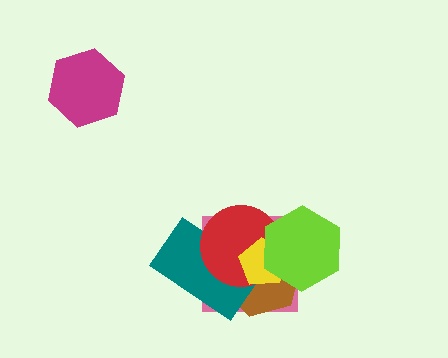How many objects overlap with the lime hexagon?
4 objects overlap with the lime hexagon.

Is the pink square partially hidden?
Yes, it is partially covered by another shape.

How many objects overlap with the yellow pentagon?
5 objects overlap with the yellow pentagon.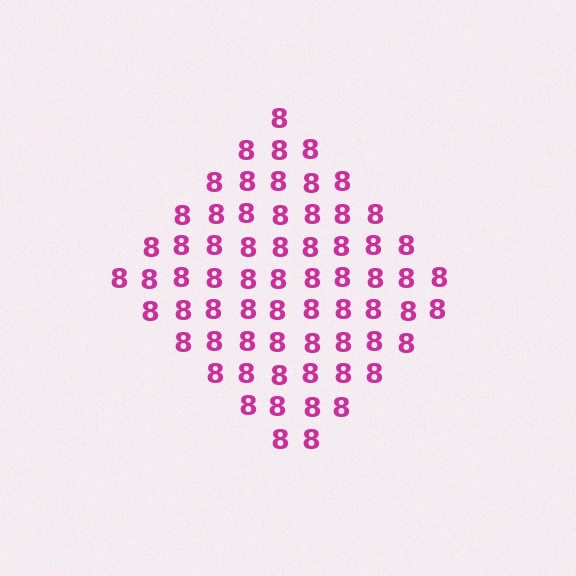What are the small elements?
The small elements are digit 8's.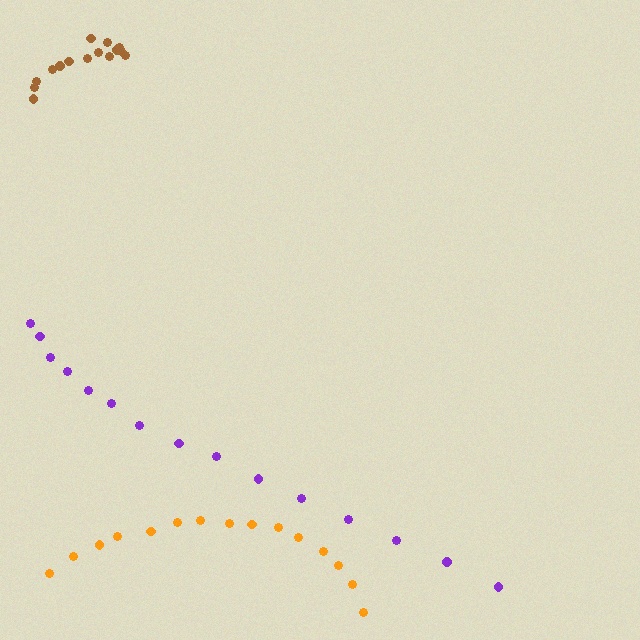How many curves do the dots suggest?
There are 3 distinct paths.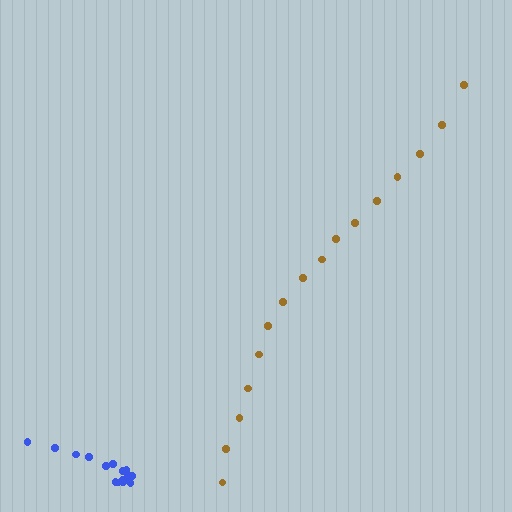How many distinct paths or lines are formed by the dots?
There are 2 distinct paths.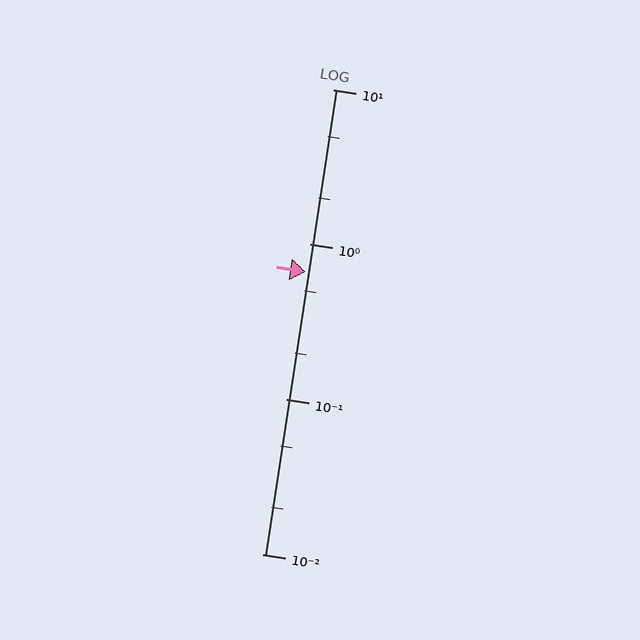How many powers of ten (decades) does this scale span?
The scale spans 3 decades, from 0.01 to 10.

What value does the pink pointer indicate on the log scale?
The pointer indicates approximately 0.66.